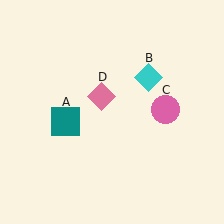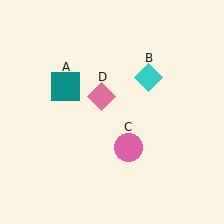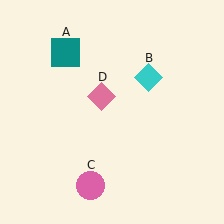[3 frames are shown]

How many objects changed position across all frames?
2 objects changed position: teal square (object A), pink circle (object C).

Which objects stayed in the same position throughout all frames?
Cyan diamond (object B) and pink diamond (object D) remained stationary.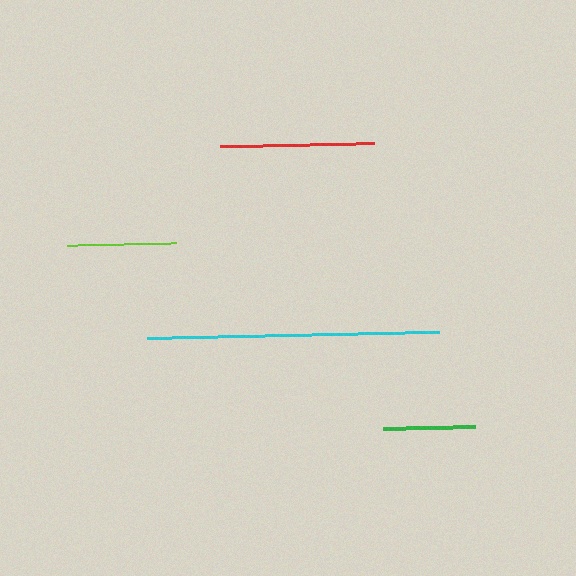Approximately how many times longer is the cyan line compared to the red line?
The cyan line is approximately 1.9 times the length of the red line.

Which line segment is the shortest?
The green line is the shortest at approximately 93 pixels.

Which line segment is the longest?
The cyan line is the longest at approximately 293 pixels.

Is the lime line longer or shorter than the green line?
The lime line is longer than the green line.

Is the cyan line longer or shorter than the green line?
The cyan line is longer than the green line.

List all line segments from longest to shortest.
From longest to shortest: cyan, red, lime, green.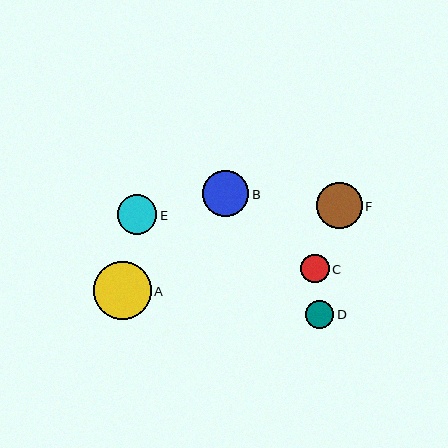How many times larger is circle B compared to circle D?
Circle B is approximately 1.6 times the size of circle D.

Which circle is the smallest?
Circle D is the smallest with a size of approximately 28 pixels.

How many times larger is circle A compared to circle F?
Circle A is approximately 1.3 times the size of circle F.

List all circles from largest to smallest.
From largest to smallest: A, F, B, E, C, D.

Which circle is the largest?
Circle A is the largest with a size of approximately 58 pixels.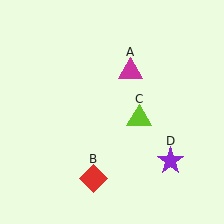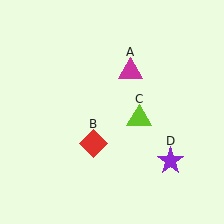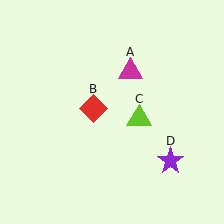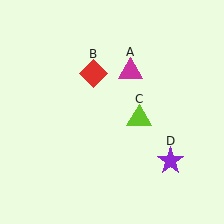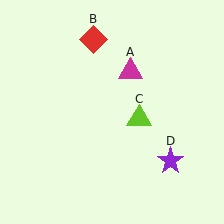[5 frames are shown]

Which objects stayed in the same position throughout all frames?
Magenta triangle (object A) and lime triangle (object C) and purple star (object D) remained stationary.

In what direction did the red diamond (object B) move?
The red diamond (object B) moved up.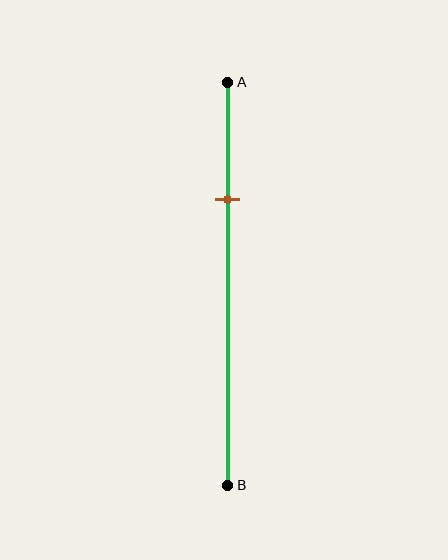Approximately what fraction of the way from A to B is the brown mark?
The brown mark is approximately 30% of the way from A to B.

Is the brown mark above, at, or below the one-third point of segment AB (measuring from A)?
The brown mark is above the one-third point of segment AB.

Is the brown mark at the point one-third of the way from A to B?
No, the mark is at about 30% from A, not at the 33% one-third point.